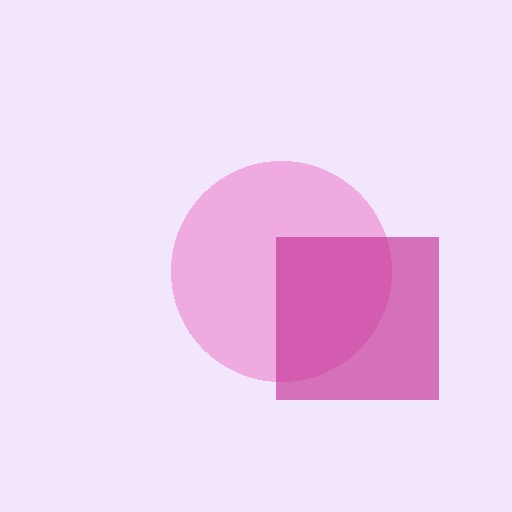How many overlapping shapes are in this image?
There are 2 overlapping shapes in the image.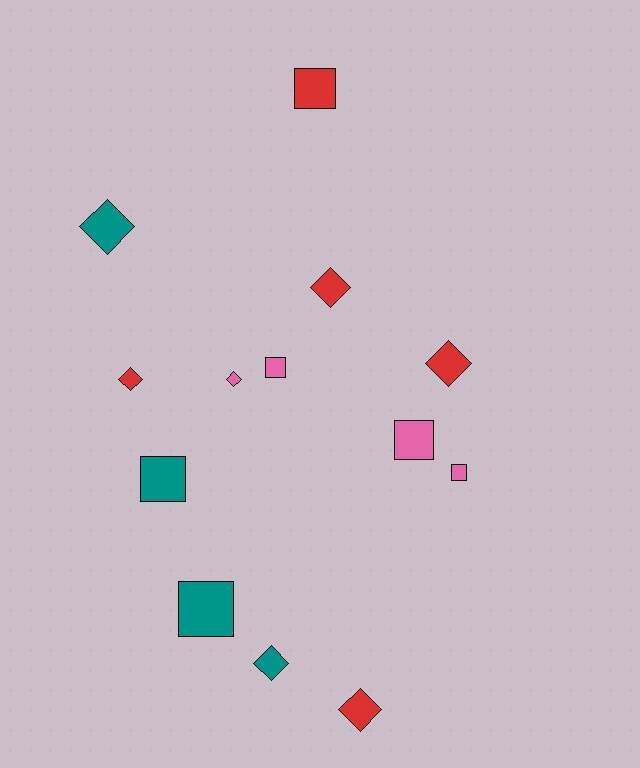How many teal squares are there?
There are 2 teal squares.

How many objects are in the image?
There are 13 objects.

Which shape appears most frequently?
Diamond, with 7 objects.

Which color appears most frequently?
Red, with 5 objects.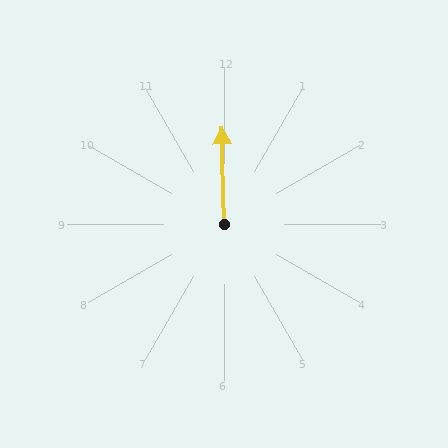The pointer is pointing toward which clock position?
Roughly 12 o'clock.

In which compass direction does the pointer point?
North.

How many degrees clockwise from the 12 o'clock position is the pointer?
Approximately 359 degrees.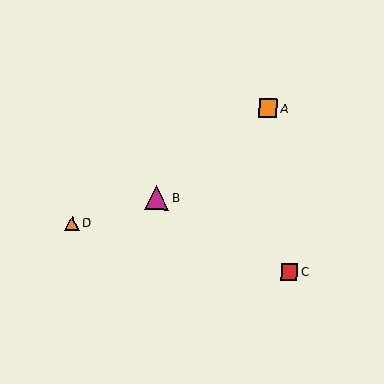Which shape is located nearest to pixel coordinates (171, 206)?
The magenta triangle (labeled B) at (157, 198) is nearest to that location.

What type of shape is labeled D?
Shape D is an orange triangle.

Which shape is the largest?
The magenta triangle (labeled B) is the largest.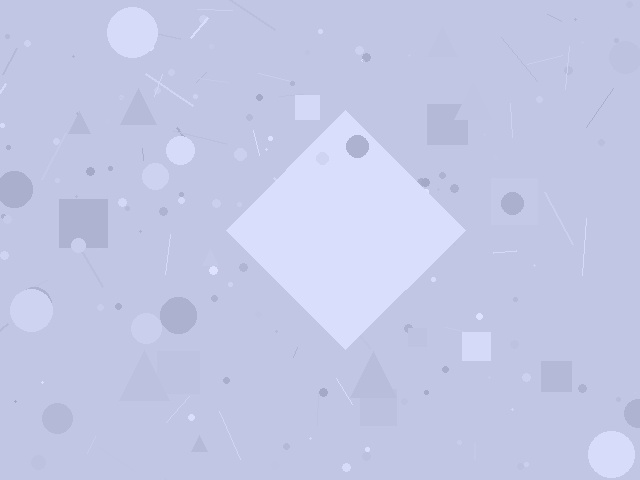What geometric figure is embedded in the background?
A diamond is embedded in the background.